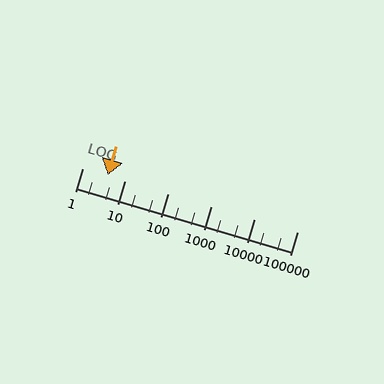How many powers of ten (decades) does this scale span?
The scale spans 5 decades, from 1 to 100000.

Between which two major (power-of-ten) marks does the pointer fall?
The pointer is between 1 and 10.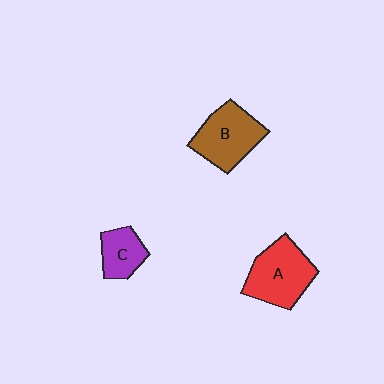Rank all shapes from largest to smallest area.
From largest to smallest: A (red), B (brown), C (purple).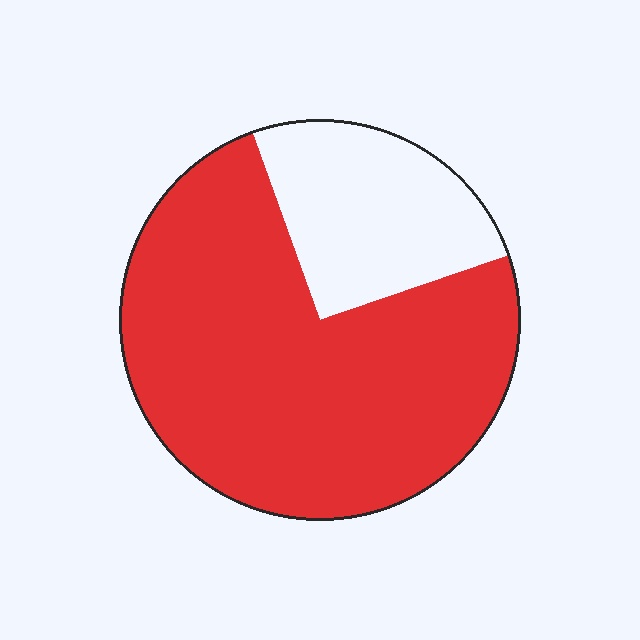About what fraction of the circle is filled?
About three quarters (3/4).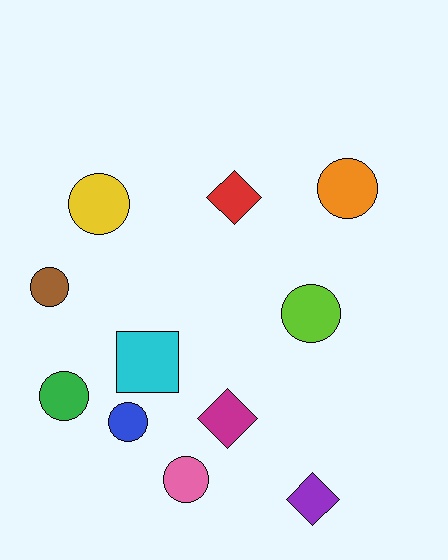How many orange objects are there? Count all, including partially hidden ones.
There is 1 orange object.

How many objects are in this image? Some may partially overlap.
There are 11 objects.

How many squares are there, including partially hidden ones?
There is 1 square.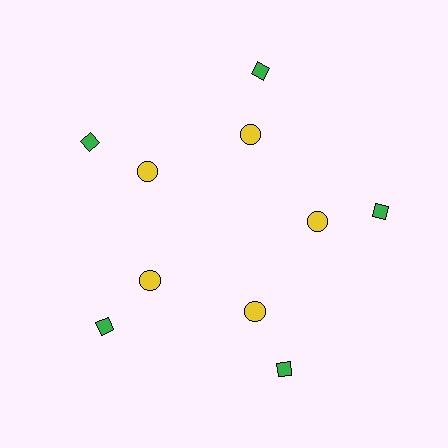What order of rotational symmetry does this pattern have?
This pattern has 5-fold rotational symmetry.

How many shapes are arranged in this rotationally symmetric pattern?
There are 10 shapes, arranged in 5 groups of 2.